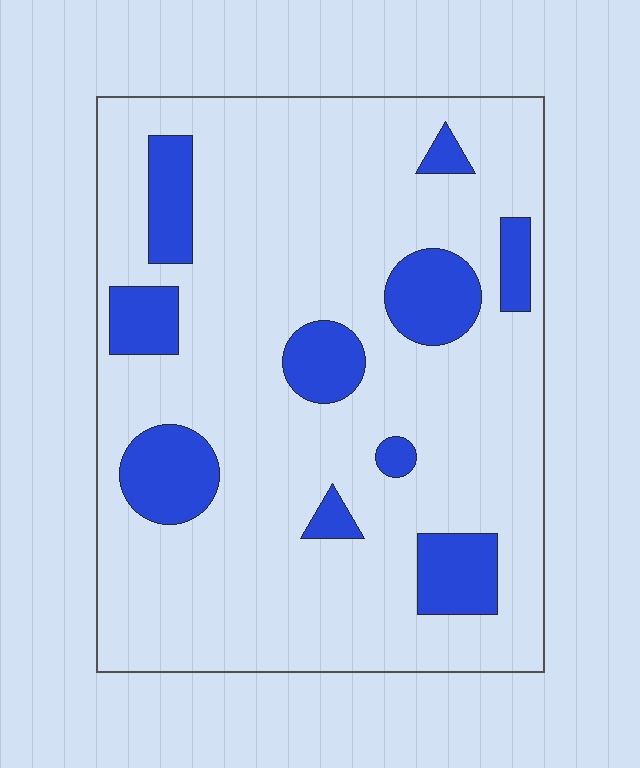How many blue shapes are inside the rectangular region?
10.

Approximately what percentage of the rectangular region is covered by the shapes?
Approximately 20%.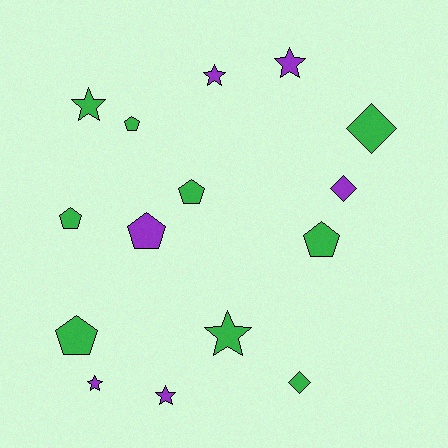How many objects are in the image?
There are 15 objects.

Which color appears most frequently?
Green, with 9 objects.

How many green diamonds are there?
There are 2 green diamonds.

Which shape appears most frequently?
Pentagon, with 6 objects.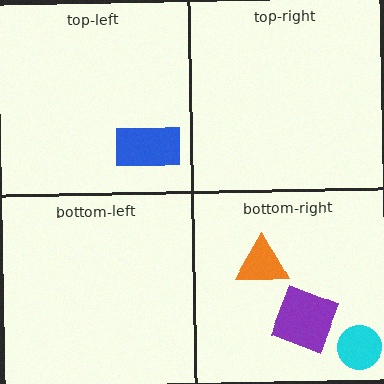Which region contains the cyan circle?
The bottom-right region.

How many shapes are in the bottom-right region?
3.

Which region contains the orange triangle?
The bottom-right region.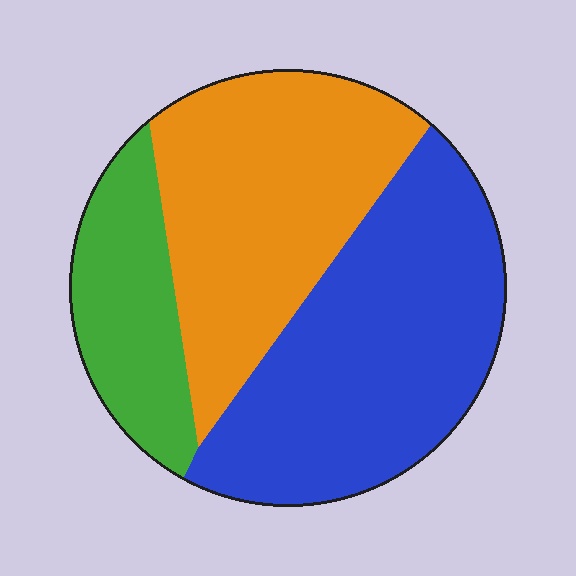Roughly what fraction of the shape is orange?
Orange takes up about three eighths (3/8) of the shape.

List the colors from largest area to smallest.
From largest to smallest: blue, orange, green.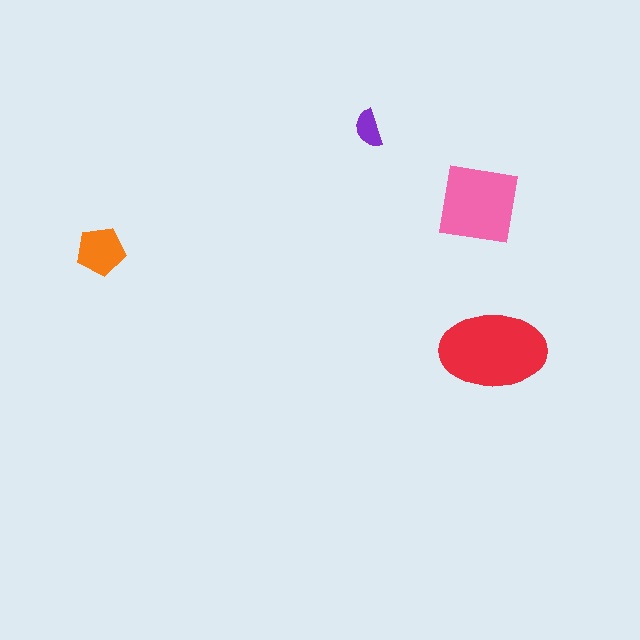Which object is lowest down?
The red ellipse is bottommost.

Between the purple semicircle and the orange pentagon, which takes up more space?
The orange pentagon.